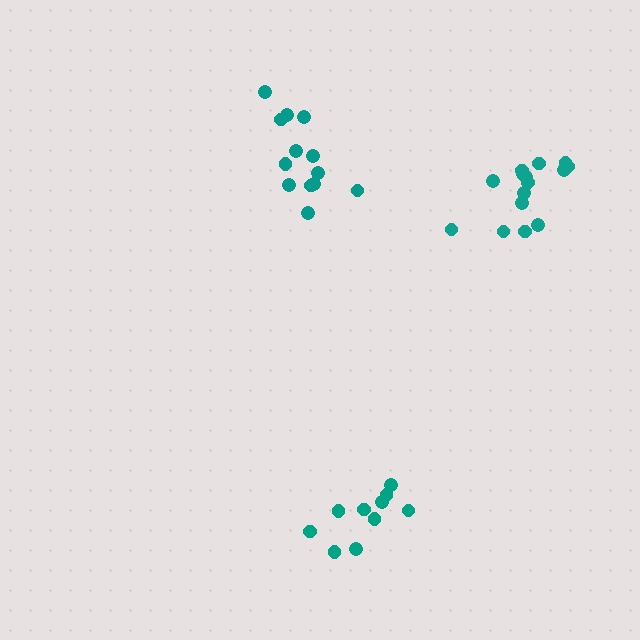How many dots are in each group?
Group 1: 13 dots, Group 2: 10 dots, Group 3: 15 dots (38 total).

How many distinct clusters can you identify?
There are 3 distinct clusters.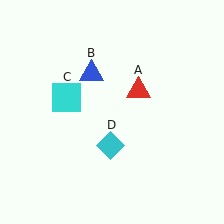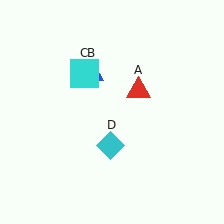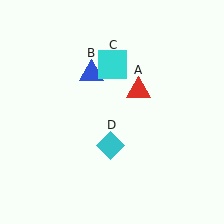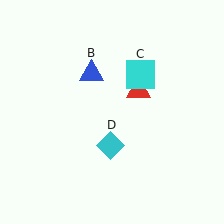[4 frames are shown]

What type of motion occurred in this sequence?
The cyan square (object C) rotated clockwise around the center of the scene.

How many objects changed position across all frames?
1 object changed position: cyan square (object C).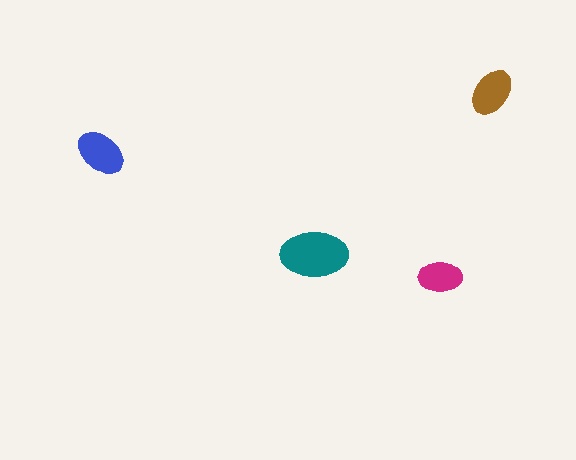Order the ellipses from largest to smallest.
the teal one, the blue one, the brown one, the magenta one.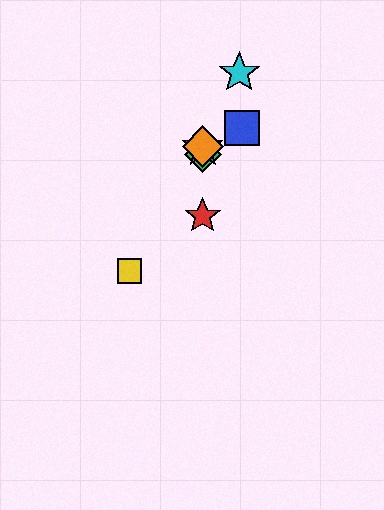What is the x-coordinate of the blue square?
The blue square is at x≈242.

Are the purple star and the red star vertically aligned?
Yes, both are at x≈203.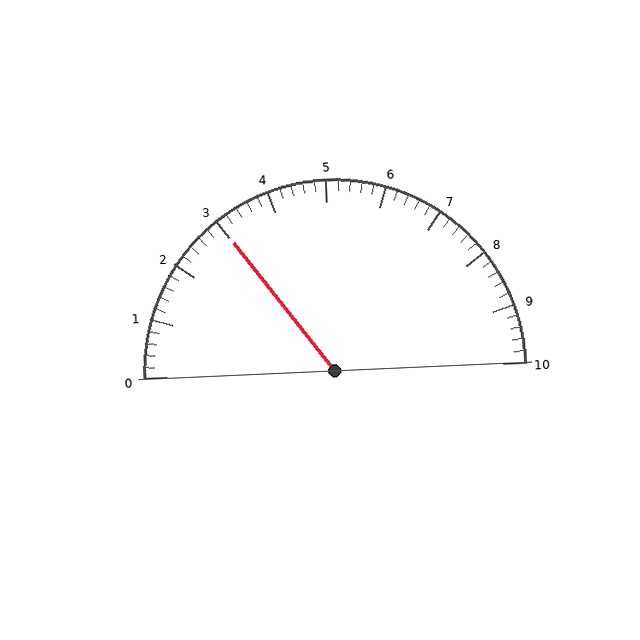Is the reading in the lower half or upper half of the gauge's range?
The reading is in the lower half of the range (0 to 10).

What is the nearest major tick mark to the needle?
The nearest major tick mark is 3.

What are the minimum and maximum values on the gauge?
The gauge ranges from 0 to 10.